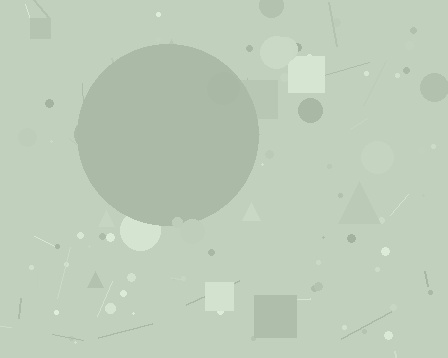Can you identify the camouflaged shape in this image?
The camouflaged shape is a circle.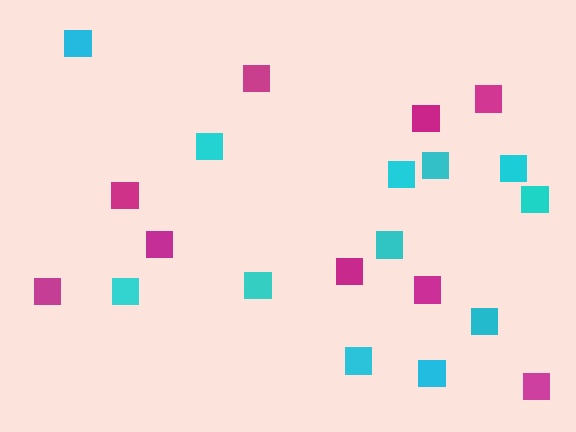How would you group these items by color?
There are 2 groups: one group of magenta squares (9) and one group of cyan squares (12).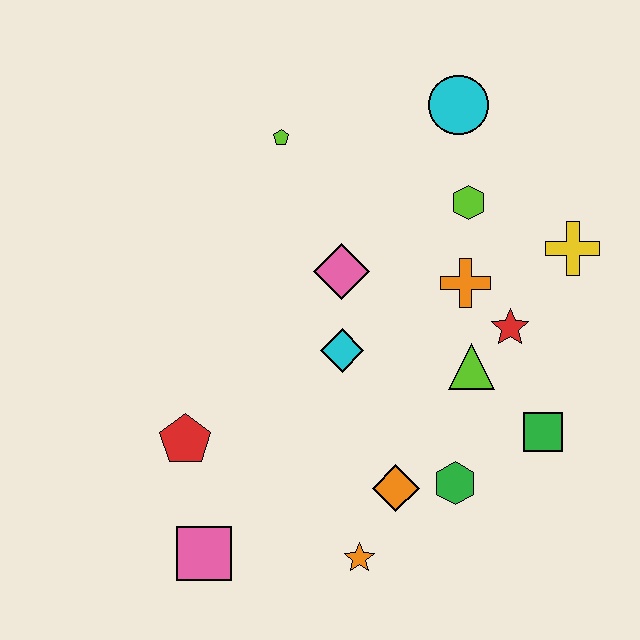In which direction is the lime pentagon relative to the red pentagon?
The lime pentagon is above the red pentagon.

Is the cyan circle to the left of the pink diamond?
No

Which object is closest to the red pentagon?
The pink square is closest to the red pentagon.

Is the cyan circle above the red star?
Yes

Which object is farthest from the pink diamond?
The pink square is farthest from the pink diamond.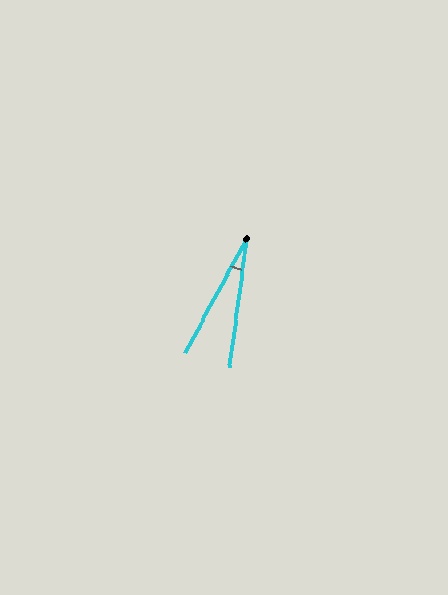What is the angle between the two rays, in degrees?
Approximately 21 degrees.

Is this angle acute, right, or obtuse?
It is acute.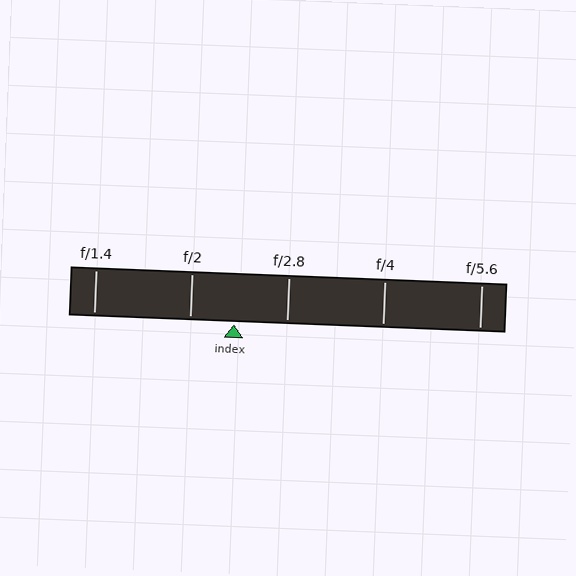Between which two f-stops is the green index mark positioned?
The index mark is between f/2 and f/2.8.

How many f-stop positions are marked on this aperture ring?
There are 5 f-stop positions marked.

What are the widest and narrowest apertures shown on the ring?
The widest aperture shown is f/1.4 and the narrowest is f/5.6.